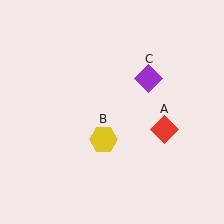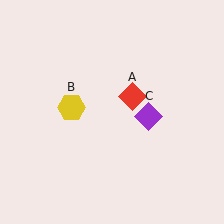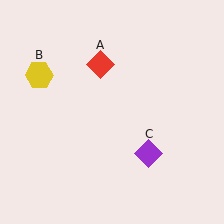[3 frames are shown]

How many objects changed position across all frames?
3 objects changed position: red diamond (object A), yellow hexagon (object B), purple diamond (object C).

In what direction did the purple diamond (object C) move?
The purple diamond (object C) moved down.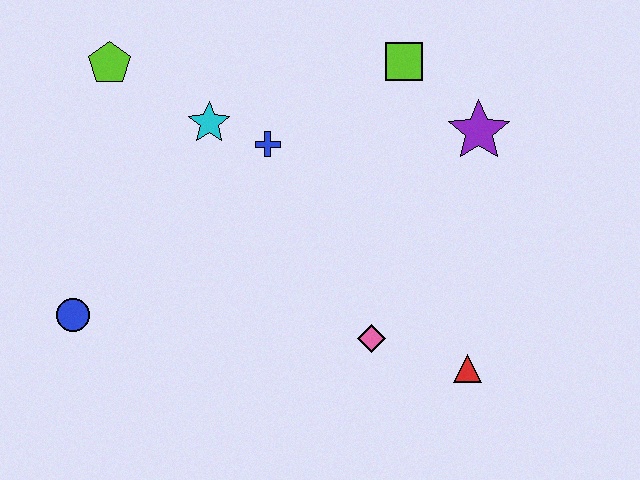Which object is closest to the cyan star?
The blue cross is closest to the cyan star.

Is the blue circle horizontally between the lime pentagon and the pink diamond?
No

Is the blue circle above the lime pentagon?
No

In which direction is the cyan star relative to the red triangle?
The cyan star is to the left of the red triangle.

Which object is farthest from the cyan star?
The red triangle is farthest from the cyan star.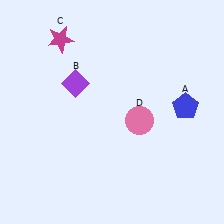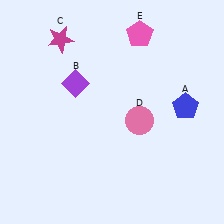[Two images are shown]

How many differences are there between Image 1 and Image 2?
There is 1 difference between the two images.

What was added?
A pink pentagon (E) was added in Image 2.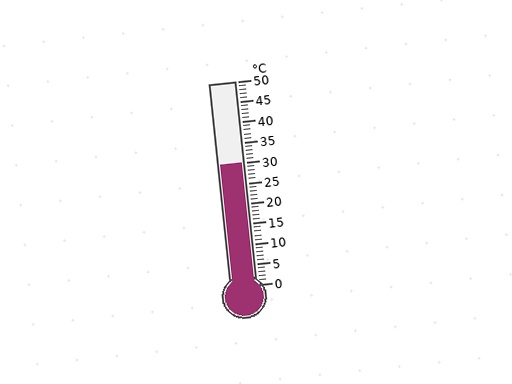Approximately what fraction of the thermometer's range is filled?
The thermometer is filled to approximately 60% of its range.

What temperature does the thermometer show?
The thermometer shows approximately 30°C.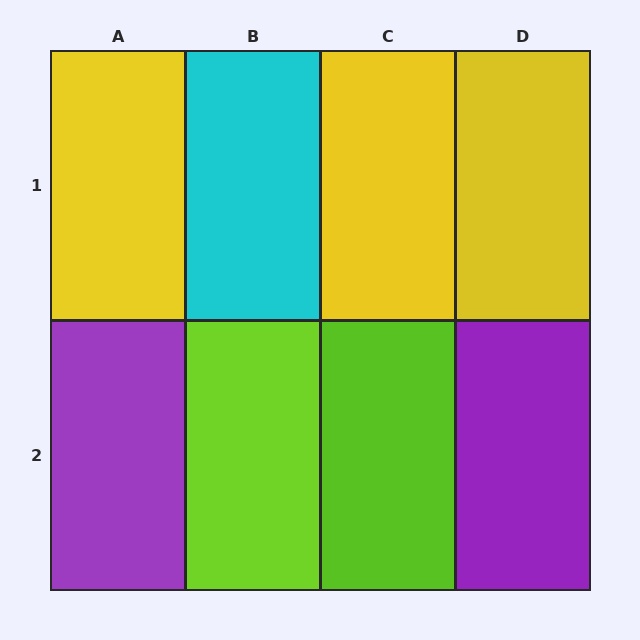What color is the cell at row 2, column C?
Lime.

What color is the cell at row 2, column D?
Purple.